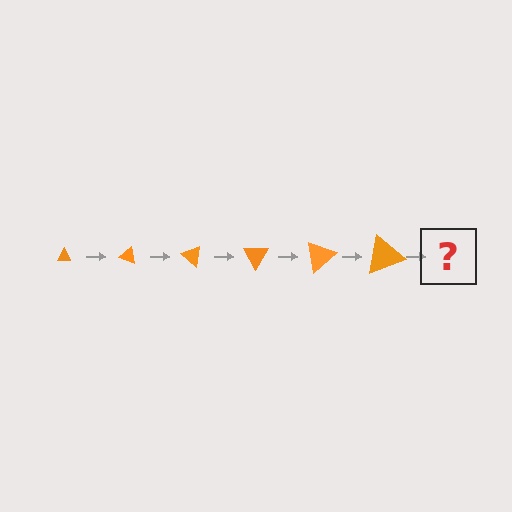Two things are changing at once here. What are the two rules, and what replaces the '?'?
The two rules are that the triangle grows larger each step and it rotates 20 degrees each step. The '?' should be a triangle, larger than the previous one and rotated 120 degrees from the start.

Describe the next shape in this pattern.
It should be a triangle, larger than the previous one and rotated 120 degrees from the start.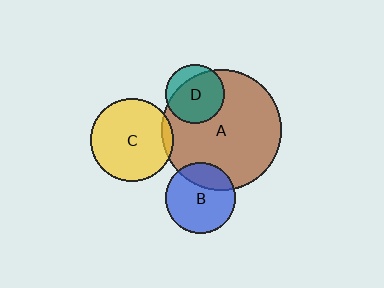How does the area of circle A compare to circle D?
Approximately 4.2 times.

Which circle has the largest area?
Circle A (brown).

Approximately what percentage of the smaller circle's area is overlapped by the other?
Approximately 5%.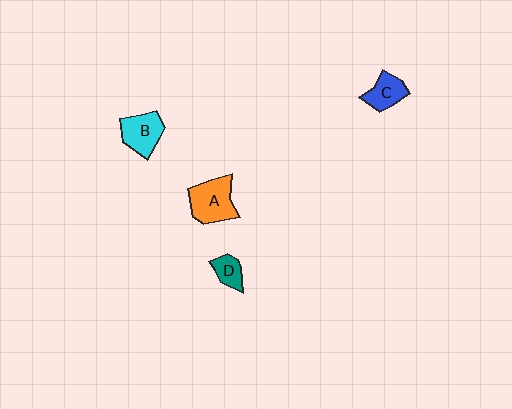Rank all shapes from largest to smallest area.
From largest to smallest: A (orange), B (cyan), C (blue), D (teal).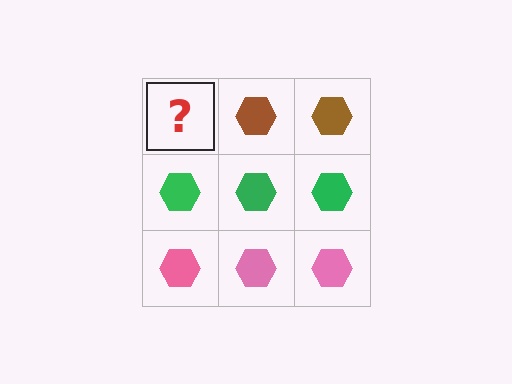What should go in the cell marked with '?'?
The missing cell should contain a brown hexagon.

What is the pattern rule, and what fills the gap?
The rule is that each row has a consistent color. The gap should be filled with a brown hexagon.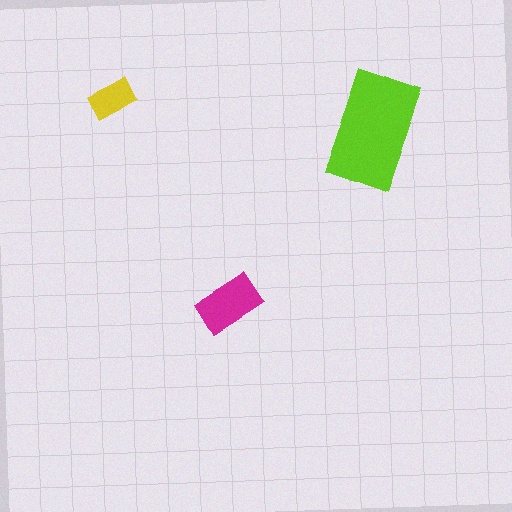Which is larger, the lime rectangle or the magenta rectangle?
The lime one.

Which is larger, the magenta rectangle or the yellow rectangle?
The magenta one.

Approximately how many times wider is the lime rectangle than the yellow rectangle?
About 2.5 times wider.